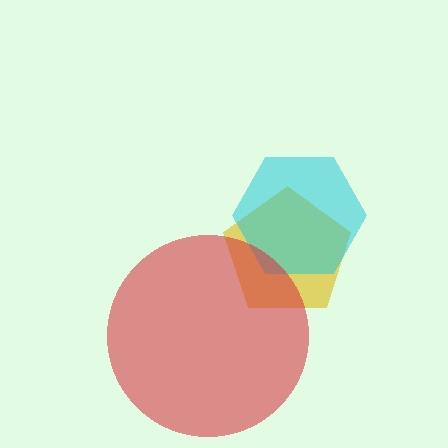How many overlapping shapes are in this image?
There are 3 overlapping shapes in the image.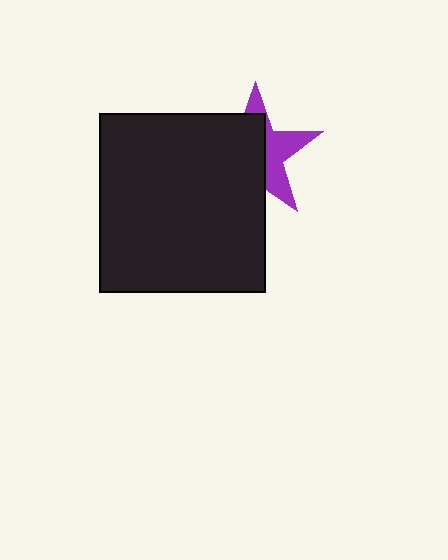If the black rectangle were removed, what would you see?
You would see the complete purple star.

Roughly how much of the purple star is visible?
A small part of it is visible (roughly 41%).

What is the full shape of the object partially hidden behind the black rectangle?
The partially hidden object is a purple star.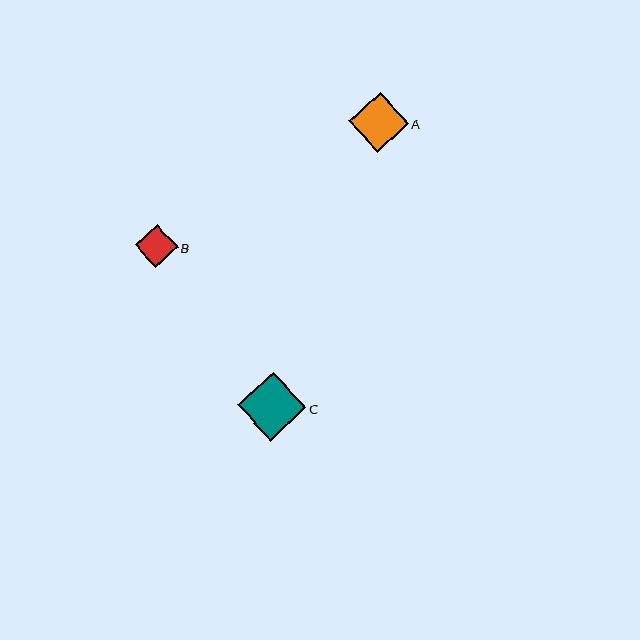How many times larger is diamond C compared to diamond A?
Diamond C is approximately 1.1 times the size of diamond A.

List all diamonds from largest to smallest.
From largest to smallest: C, A, B.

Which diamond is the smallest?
Diamond B is the smallest with a size of approximately 43 pixels.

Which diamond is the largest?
Diamond C is the largest with a size of approximately 69 pixels.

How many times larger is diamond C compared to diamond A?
Diamond C is approximately 1.1 times the size of diamond A.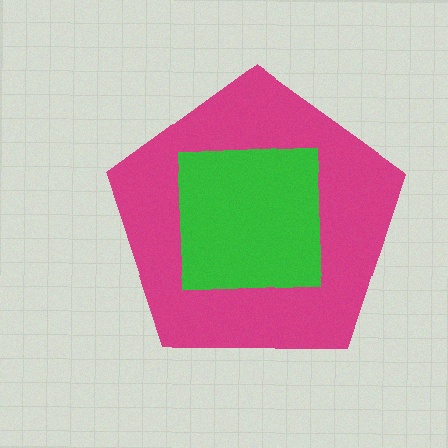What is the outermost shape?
The magenta pentagon.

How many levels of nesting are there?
2.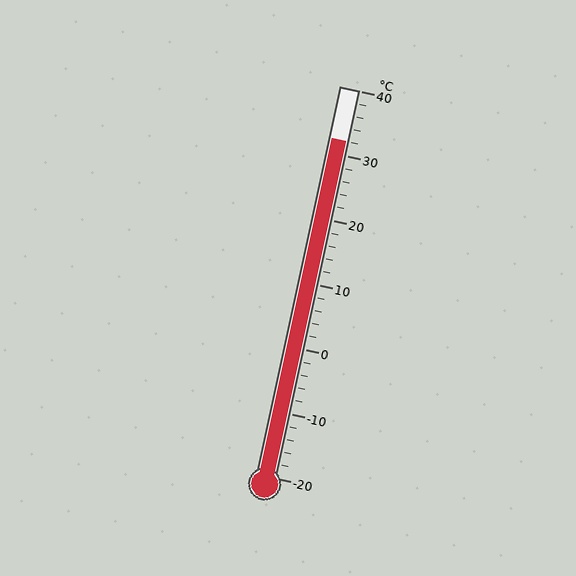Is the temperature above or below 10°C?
The temperature is above 10°C.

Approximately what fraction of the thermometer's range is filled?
The thermometer is filled to approximately 85% of its range.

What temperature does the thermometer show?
The thermometer shows approximately 32°C.